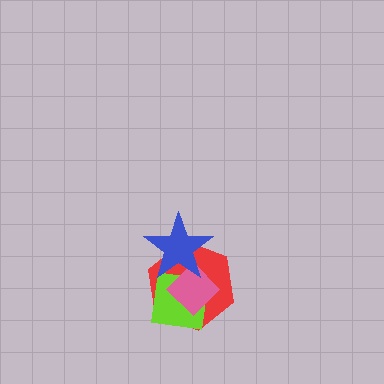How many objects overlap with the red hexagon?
3 objects overlap with the red hexagon.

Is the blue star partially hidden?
No, no other shape covers it.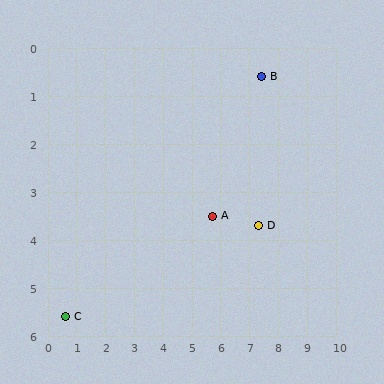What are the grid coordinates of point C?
Point C is at approximately (0.6, 5.6).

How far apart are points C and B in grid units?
Points C and B are about 8.4 grid units apart.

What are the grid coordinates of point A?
Point A is at approximately (5.7, 3.5).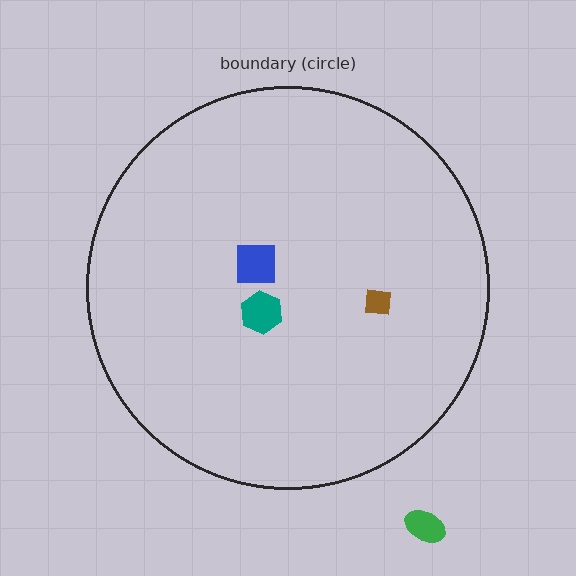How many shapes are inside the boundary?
3 inside, 1 outside.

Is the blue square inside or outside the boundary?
Inside.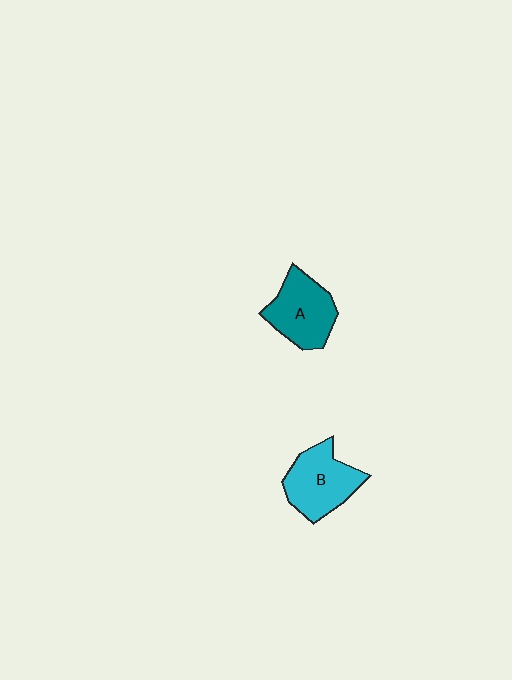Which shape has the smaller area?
Shape A (teal).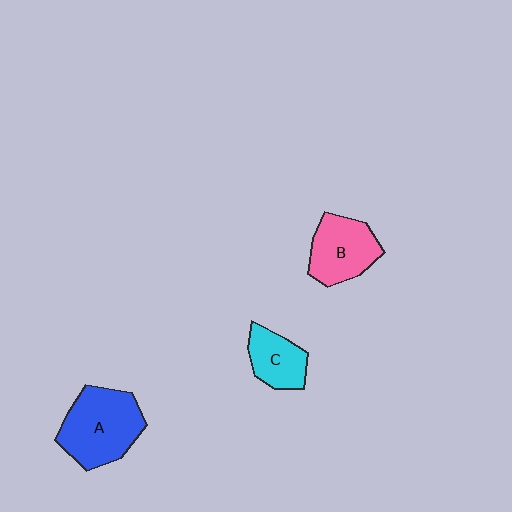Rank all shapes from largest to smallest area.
From largest to smallest: A (blue), B (pink), C (cyan).